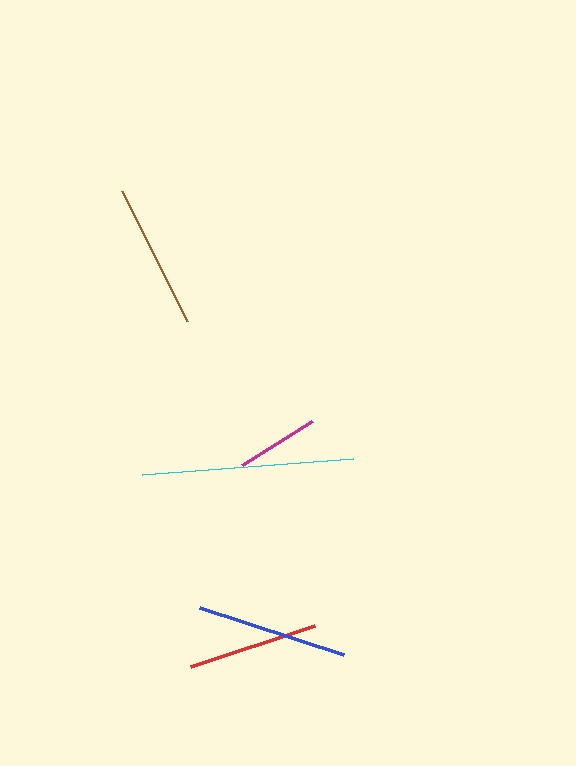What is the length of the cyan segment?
The cyan segment is approximately 212 pixels long.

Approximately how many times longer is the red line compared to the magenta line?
The red line is approximately 1.6 times the length of the magenta line.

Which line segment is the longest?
The cyan line is the longest at approximately 212 pixels.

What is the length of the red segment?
The red segment is approximately 130 pixels long.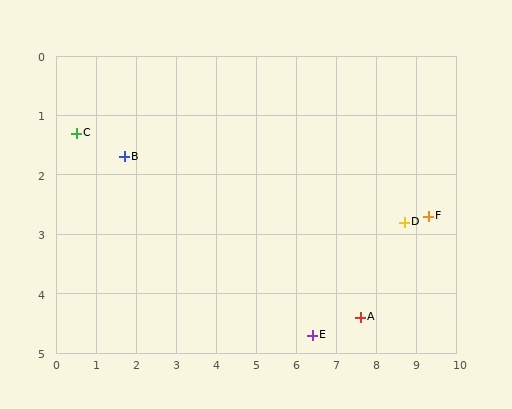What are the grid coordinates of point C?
Point C is at approximately (0.5, 1.3).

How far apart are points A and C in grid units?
Points A and C are about 7.7 grid units apart.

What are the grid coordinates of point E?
Point E is at approximately (6.4, 4.7).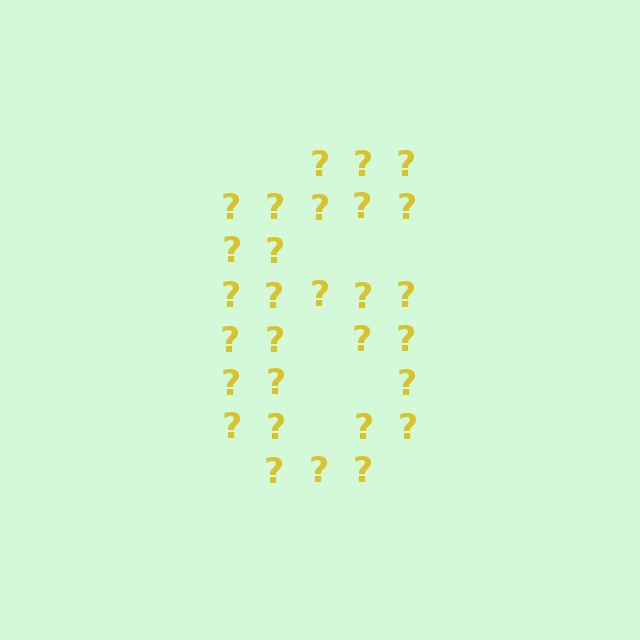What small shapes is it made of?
It is made of small question marks.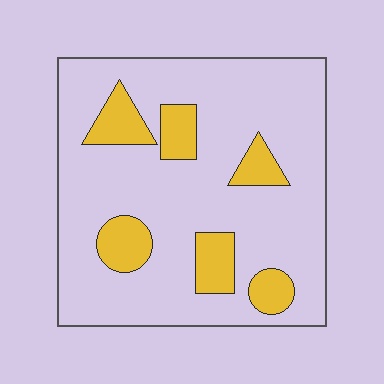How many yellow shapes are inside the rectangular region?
6.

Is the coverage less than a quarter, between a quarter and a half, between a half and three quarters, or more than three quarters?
Less than a quarter.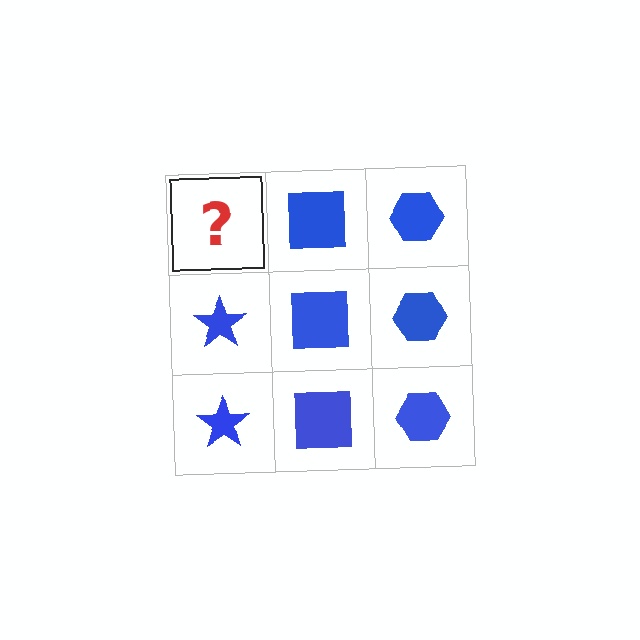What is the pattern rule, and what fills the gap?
The rule is that each column has a consistent shape. The gap should be filled with a blue star.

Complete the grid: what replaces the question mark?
The question mark should be replaced with a blue star.